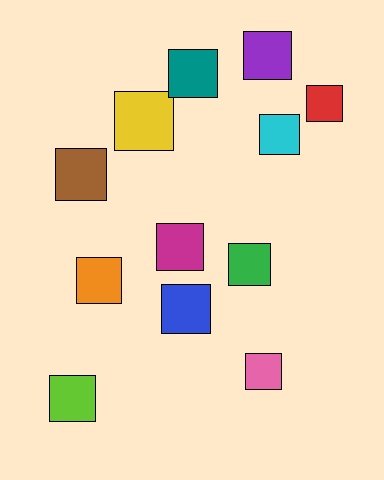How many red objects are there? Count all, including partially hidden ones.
There is 1 red object.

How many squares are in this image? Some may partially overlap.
There are 12 squares.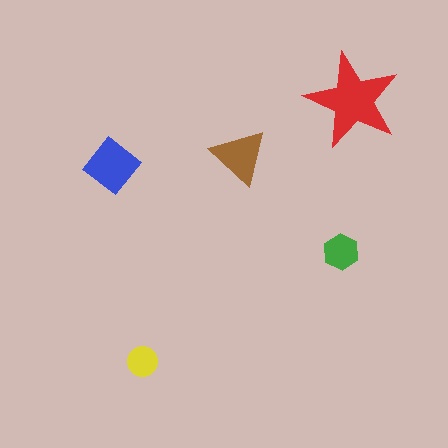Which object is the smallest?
The yellow circle.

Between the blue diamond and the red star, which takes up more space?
The red star.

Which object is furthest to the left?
The blue diamond is leftmost.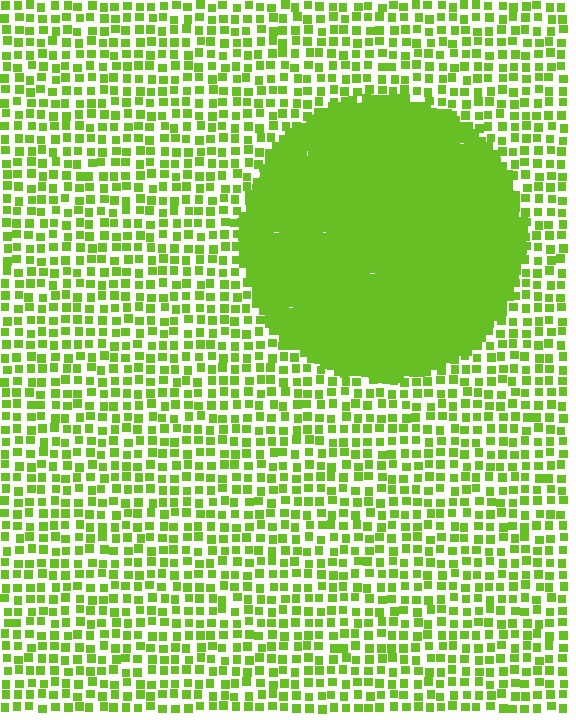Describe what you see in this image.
The image contains small lime elements arranged at two different densities. A circle-shaped region is visible where the elements are more densely packed than the surrounding area.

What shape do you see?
I see a circle.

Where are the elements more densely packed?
The elements are more densely packed inside the circle boundary.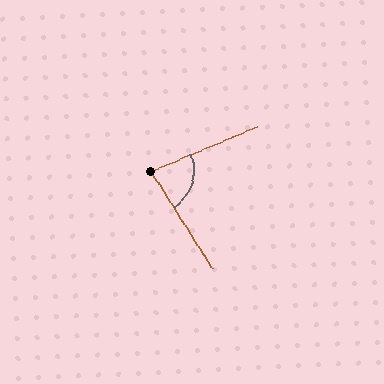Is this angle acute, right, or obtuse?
It is acute.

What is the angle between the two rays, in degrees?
Approximately 81 degrees.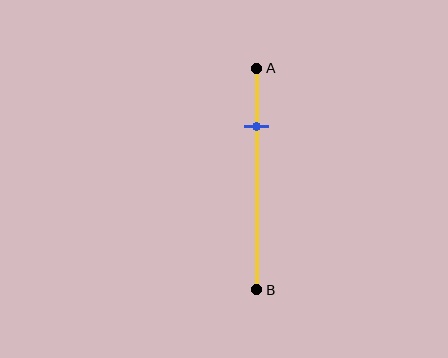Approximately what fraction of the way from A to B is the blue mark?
The blue mark is approximately 25% of the way from A to B.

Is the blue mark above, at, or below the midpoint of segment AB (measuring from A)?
The blue mark is above the midpoint of segment AB.